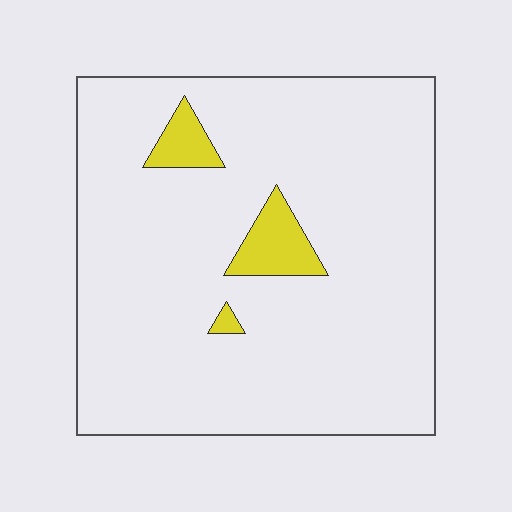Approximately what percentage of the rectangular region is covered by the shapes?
Approximately 5%.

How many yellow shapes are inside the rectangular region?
3.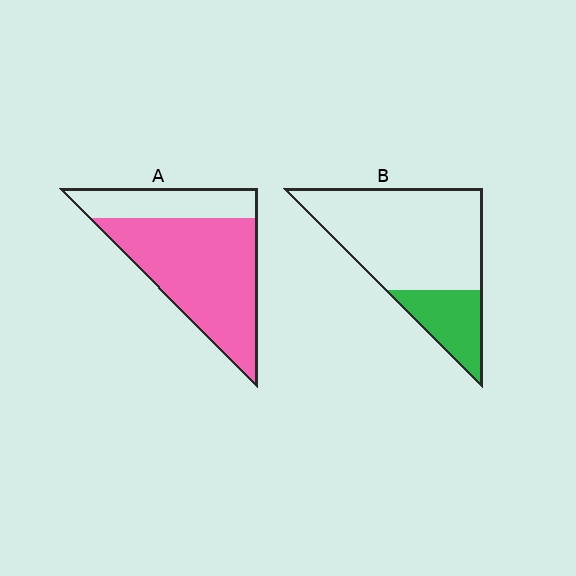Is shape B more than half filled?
No.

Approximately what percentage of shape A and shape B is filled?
A is approximately 70% and B is approximately 25%.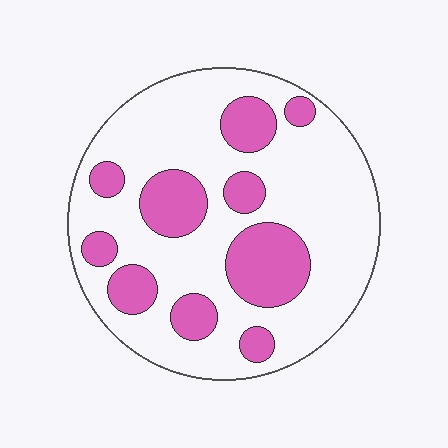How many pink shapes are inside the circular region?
10.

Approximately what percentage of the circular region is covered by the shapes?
Approximately 25%.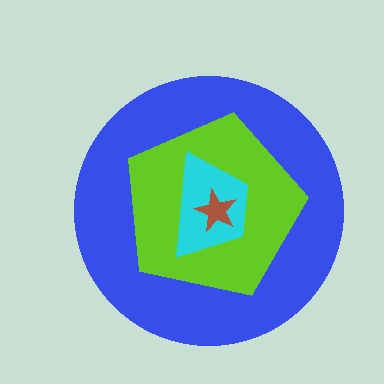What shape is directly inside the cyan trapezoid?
The brown star.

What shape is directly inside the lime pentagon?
The cyan trapezoid.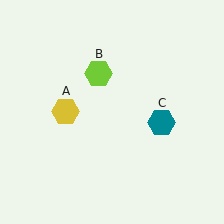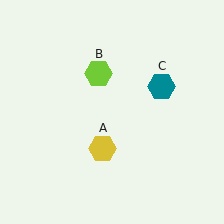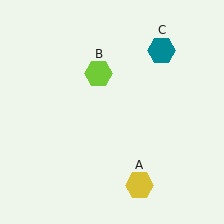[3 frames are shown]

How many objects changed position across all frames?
2 objects changed position: yellow hexagon (object A), teal hexagon (object C).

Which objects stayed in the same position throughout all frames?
Lime hexagon (object B) remained stationary.